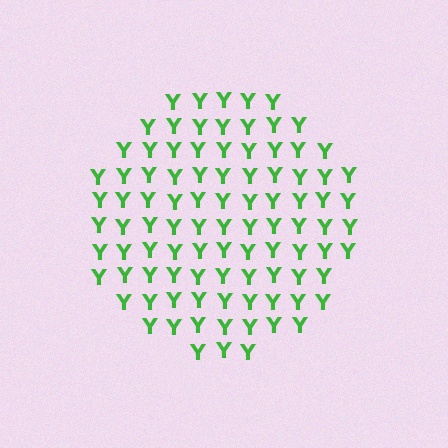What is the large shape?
The large shape is a circle.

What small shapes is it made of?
It is made of small letter Y's.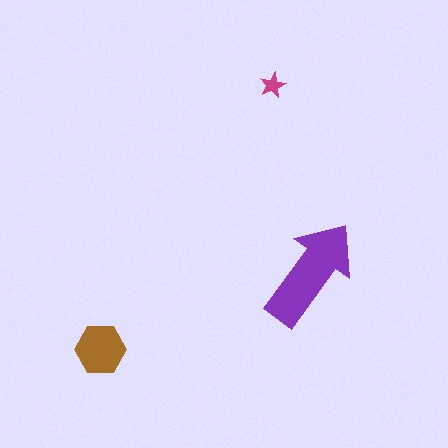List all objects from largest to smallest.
The purple arrow, the brown hexagon, the magenta star.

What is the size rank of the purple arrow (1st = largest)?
1st.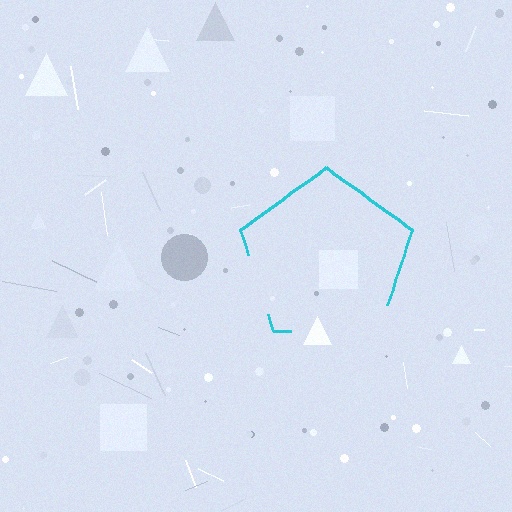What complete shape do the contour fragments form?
The contour fragments form a pentagon.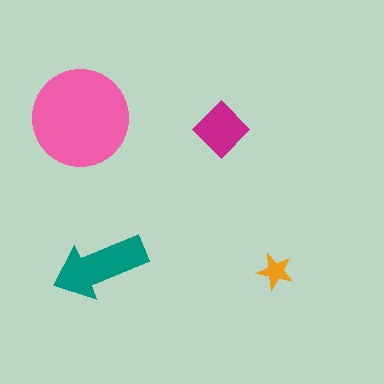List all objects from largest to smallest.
The pink circle, the teal arrow, the magenta diamond, the orange star.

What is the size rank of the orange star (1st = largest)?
4th.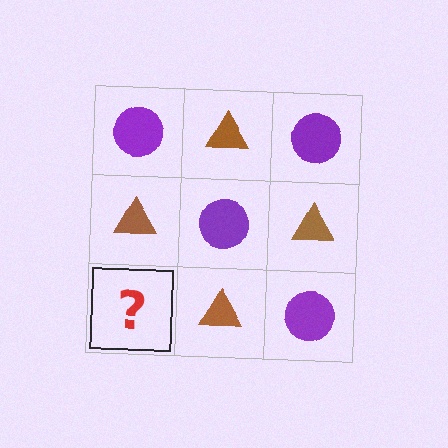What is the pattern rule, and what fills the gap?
The rule is that it alternates purple circle and brown triangle in a checkerboard pattern. The gap should be filled with a purple circle.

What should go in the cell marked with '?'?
The missing cell should contain a purple circle.